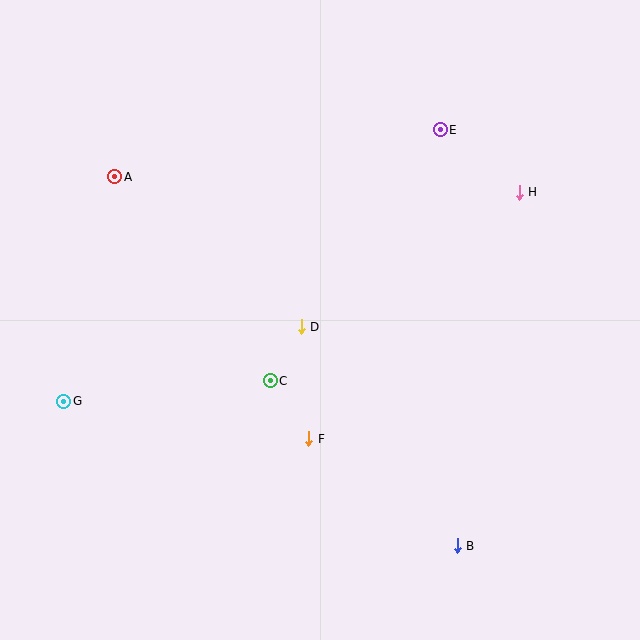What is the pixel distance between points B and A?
The distance between B and A is 504 pixels.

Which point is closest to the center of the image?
Point D at (301, 327) is closest to the center.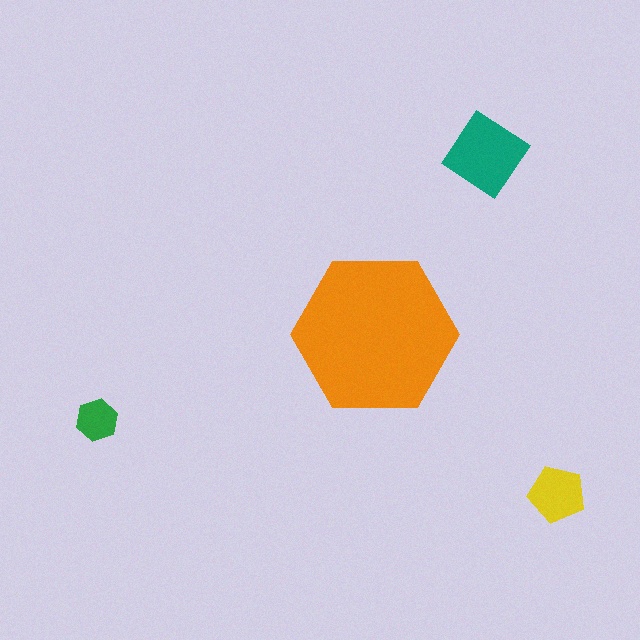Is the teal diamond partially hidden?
No, the teal diamond is fully visible.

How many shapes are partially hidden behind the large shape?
0 shapes are partially hidden.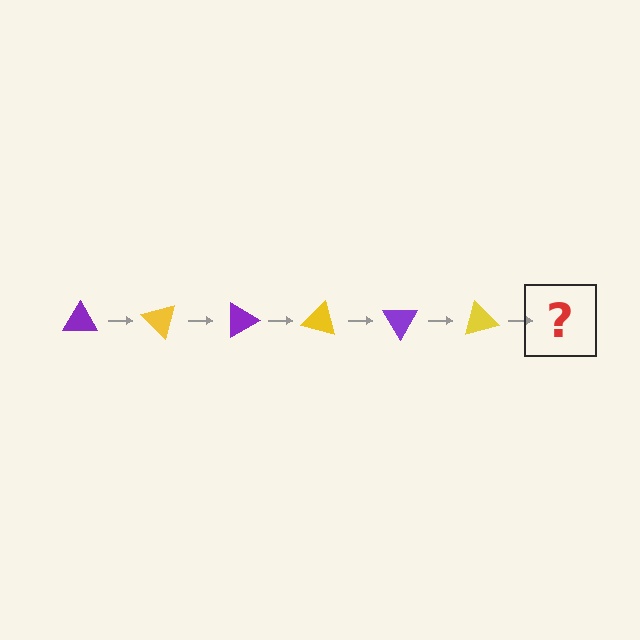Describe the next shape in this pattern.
It should be a purple triangle, rotated 270 degrees from the start.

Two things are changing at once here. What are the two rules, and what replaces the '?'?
The two rules are that it rotates 45 degrees each step and the color cycles through purple and yellow. The '?' should be a purple triangle, rotated 270 degrees from the start.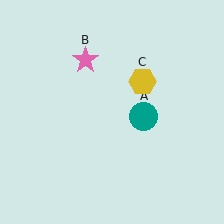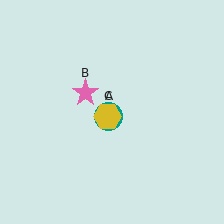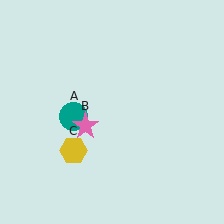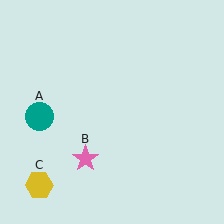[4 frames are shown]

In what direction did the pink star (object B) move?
The pink star (object B) moved down.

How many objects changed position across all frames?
3 objects changed position: teal circle (object A), pink star (object B), yellow hexagon (object C).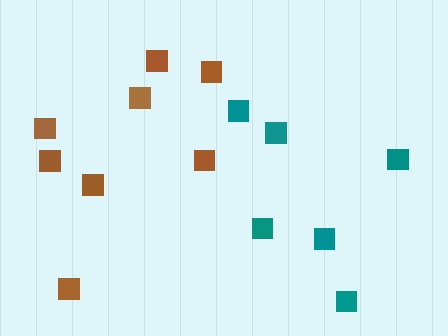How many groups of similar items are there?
There are 2 groups: one group of brown squares (8) and one group of teal squares (6).